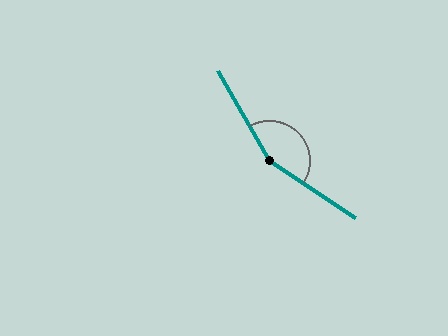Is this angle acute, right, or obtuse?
It is obtuse.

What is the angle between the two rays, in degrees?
Approximately 153 degrees.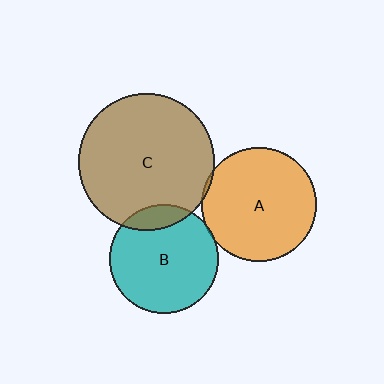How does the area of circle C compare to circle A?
Approximately 1.4 times.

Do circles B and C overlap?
Yes.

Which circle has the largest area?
Circle C (brown).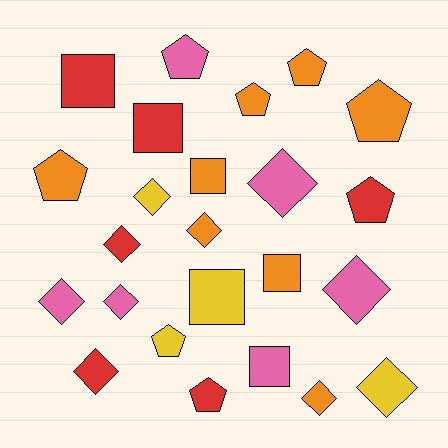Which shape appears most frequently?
Diamond, with 10 objects.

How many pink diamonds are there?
There are 4 pink diamonds.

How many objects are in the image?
There are 24 objects.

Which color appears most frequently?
Orange, with 8 objects.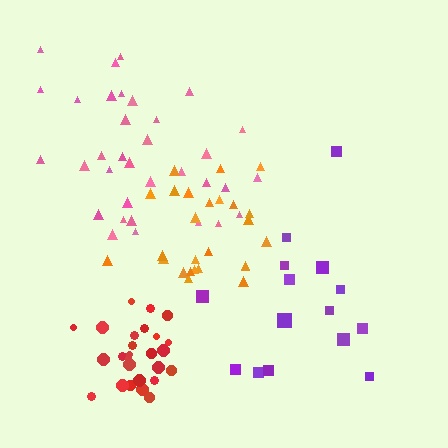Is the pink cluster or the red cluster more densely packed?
Red.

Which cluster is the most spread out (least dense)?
Purple.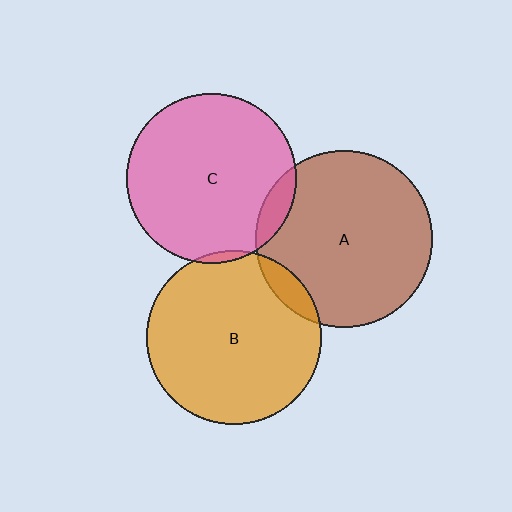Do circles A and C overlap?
Yes.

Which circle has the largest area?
Circle A (brown).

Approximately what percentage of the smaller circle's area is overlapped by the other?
Approximately 10%.